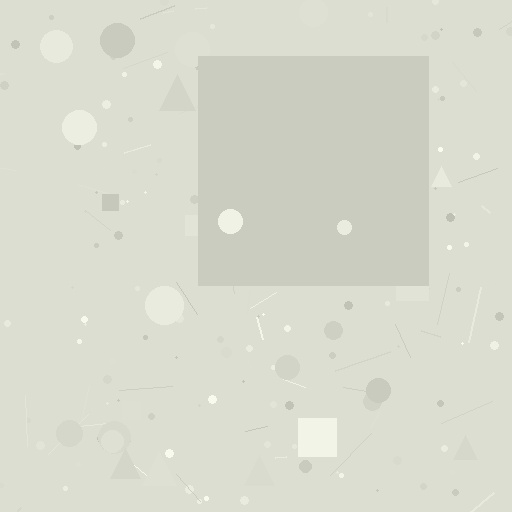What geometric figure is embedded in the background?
A square is embedded in the background.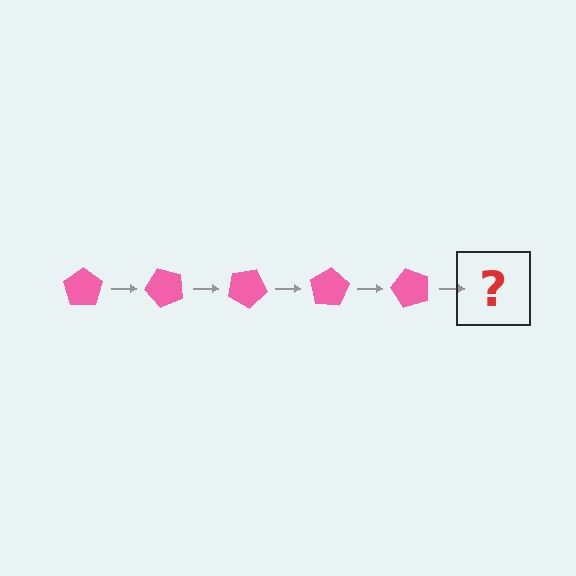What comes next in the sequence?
The next element should be a pink pentagon rotated 250 degrees.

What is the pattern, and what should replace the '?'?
The pattern is that the pentagon rotates 50 degrees each step. The '?' should be a pink pentagon rotated 250 degrees.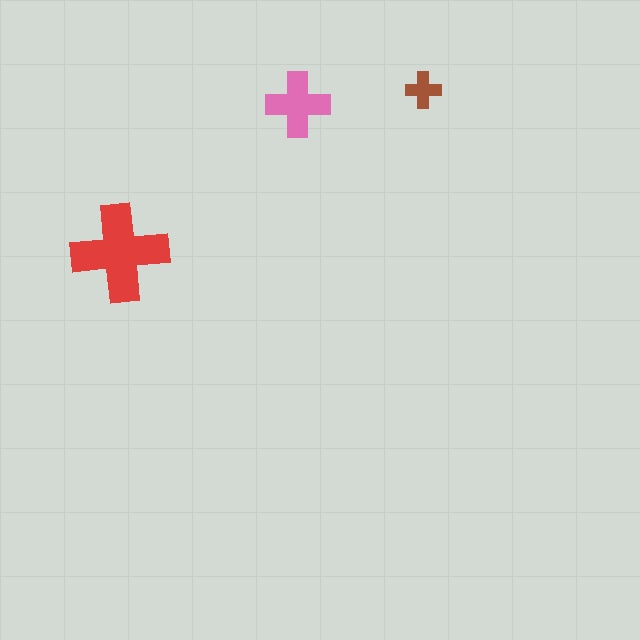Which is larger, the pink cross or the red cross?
The red one.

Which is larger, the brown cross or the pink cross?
The pink one.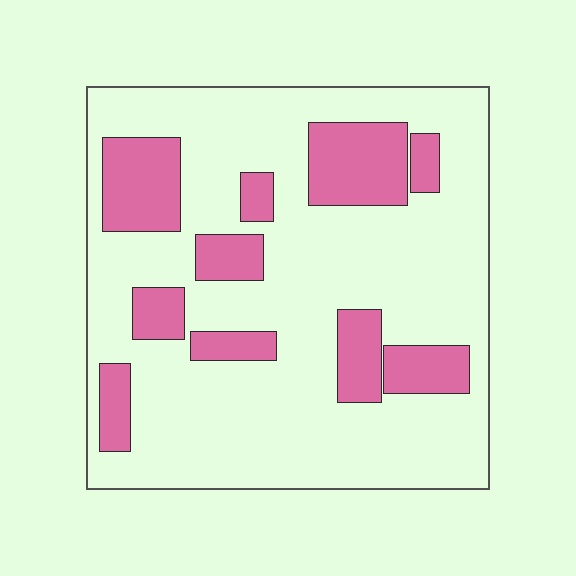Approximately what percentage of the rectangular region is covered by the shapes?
Approximately 25%.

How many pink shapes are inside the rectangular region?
10.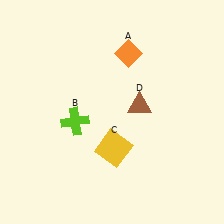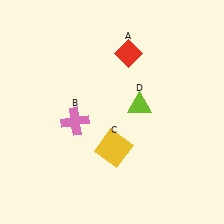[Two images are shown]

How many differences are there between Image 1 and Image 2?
There are 3 differences between the two images.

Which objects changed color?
A changed from orange to red. B changed from lime to pink. D changed from brown to lime.